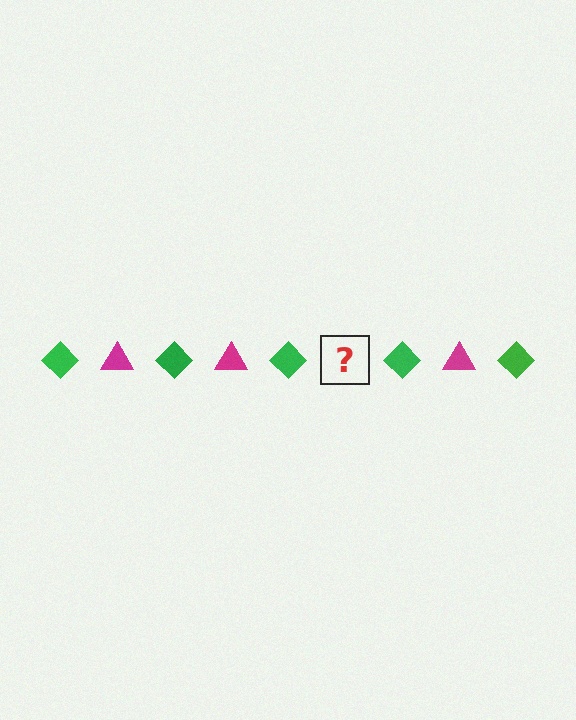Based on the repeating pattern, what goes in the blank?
The blank should be a magenta triangle.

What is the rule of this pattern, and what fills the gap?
The rule is that the pattern alternates between green diamond and magenta triangle. The gap should be filled with a magenta triangle.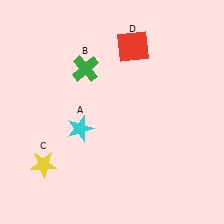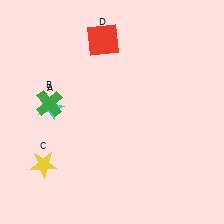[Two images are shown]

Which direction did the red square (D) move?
The red square (D) moved left.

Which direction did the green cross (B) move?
The green cross (B) moved left.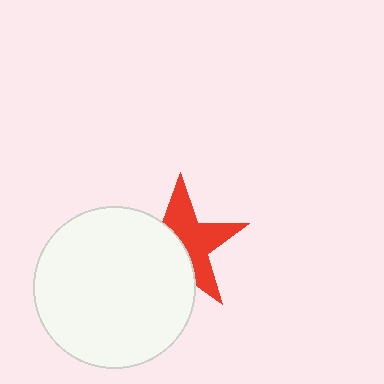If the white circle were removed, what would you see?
You would see the complete red star.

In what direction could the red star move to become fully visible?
The red star could move toward the upper-right. That would shift it out from behind the white circle entirely.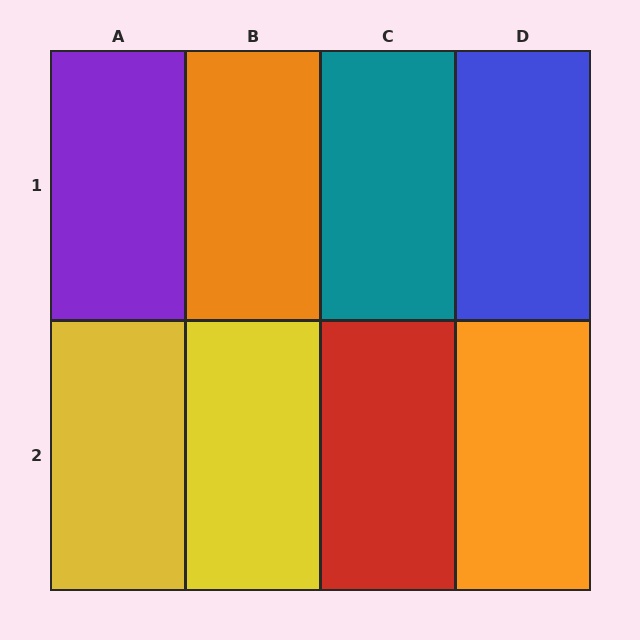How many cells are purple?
1 cell is purple.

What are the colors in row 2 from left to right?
Yellow, yellow, red, orange.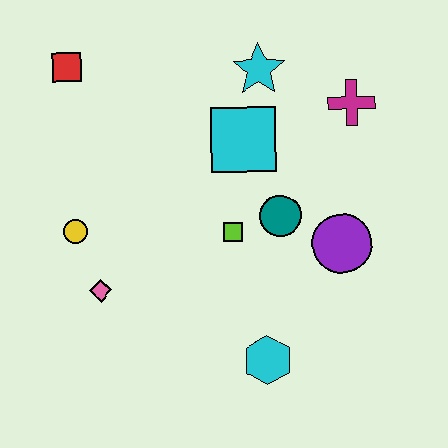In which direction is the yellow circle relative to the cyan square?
The yellow circle is to the left of the cyan square.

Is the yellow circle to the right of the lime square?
No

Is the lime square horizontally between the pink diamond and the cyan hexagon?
Yes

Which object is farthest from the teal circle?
The red square is farthest from the teal circle.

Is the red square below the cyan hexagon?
No